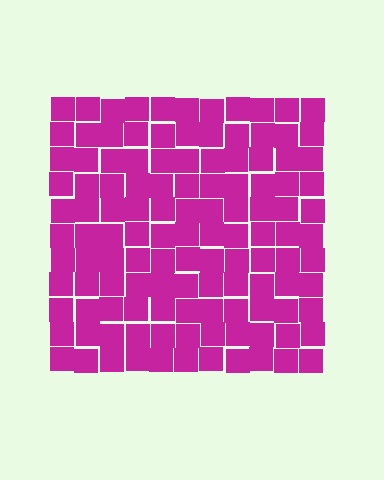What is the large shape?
The large shape is a square.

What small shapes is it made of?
It is made of small squares.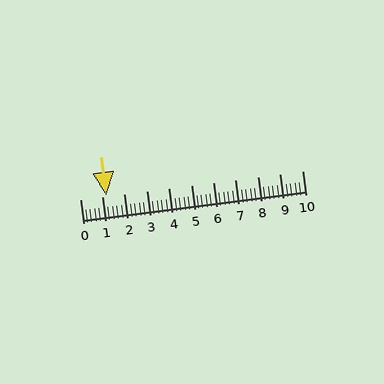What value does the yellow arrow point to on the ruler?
The yellow arrow points to approximately 1.2.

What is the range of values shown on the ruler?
The ruler shows values from 0 to 10.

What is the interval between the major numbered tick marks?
The major tick marks are spaced 1 units apart.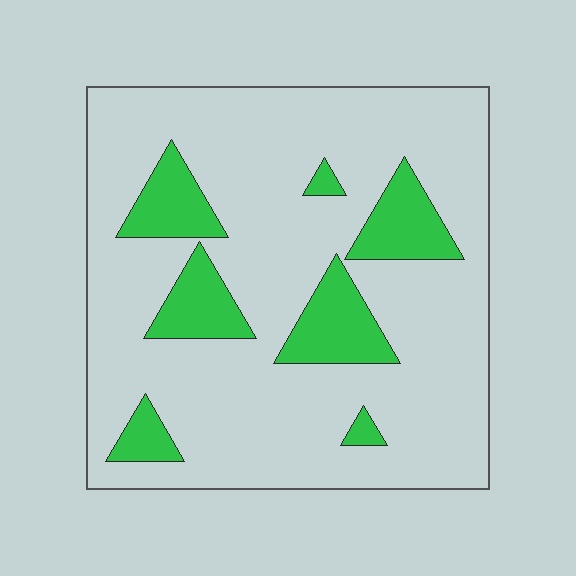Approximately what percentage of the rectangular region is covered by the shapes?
Approximately 20%.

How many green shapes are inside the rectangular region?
7.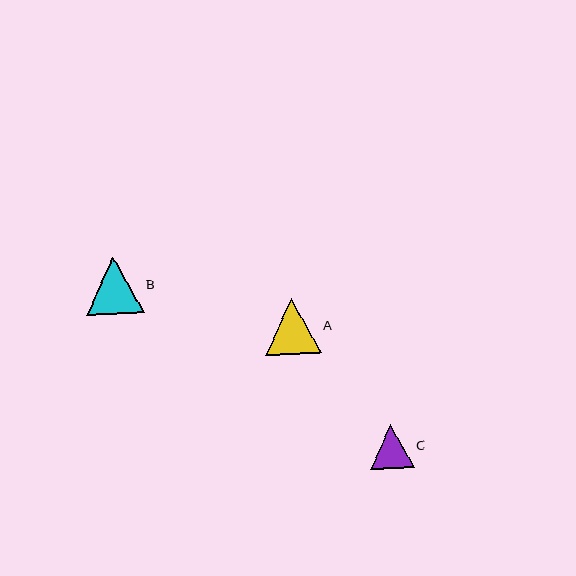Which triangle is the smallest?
Triangle C is the smallest with a size of approximately 44 pixels.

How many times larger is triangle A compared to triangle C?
Triangle A is approximately 1.3 times the size of triangle C.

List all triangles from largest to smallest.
From largest to smallest: B, A, C.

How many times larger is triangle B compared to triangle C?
Triangle B is approximately 1.3 times the size of triangle C.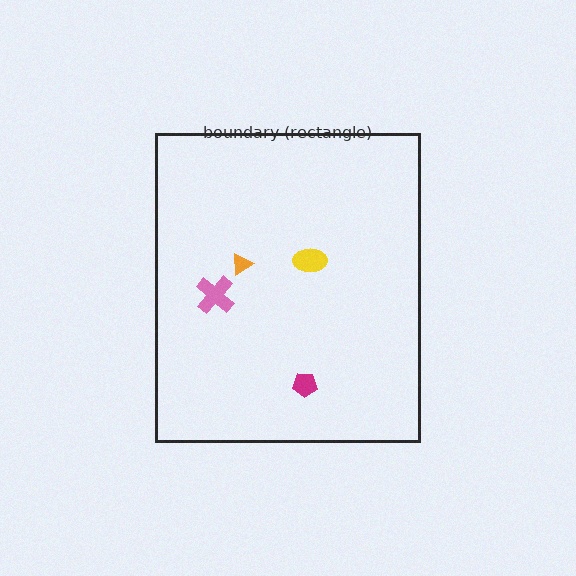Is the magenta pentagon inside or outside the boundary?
Inside.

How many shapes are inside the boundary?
4 inside, 0 outside.